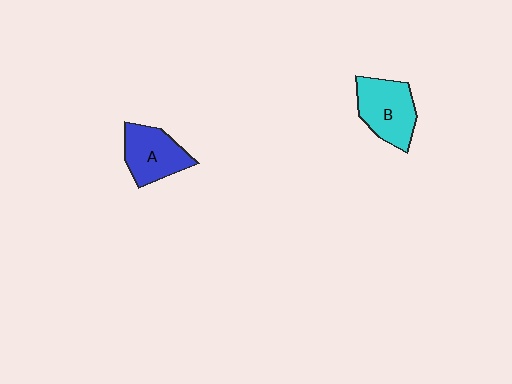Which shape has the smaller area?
Shape A (blue).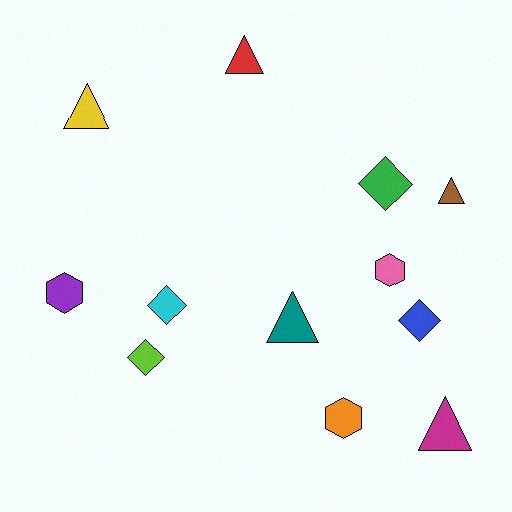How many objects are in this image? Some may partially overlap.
There are 12 objects.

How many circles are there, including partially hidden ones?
There are no circles.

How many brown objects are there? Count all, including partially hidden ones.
There is 1 brown object.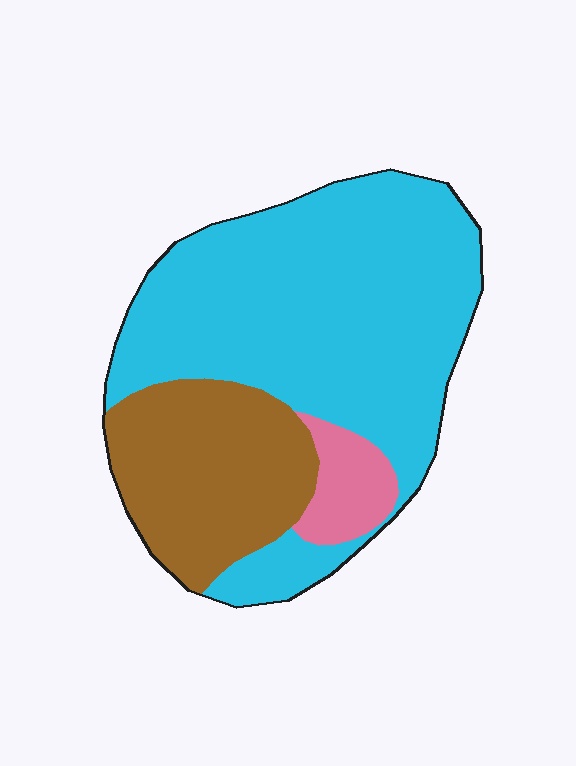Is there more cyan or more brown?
Cyan.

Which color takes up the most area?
Cyan, at roughly 65%.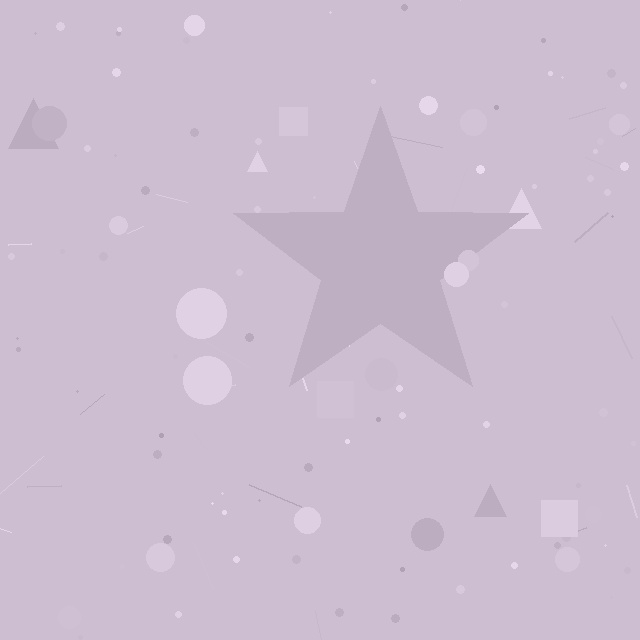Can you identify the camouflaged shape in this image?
The camouflaged shape is a star.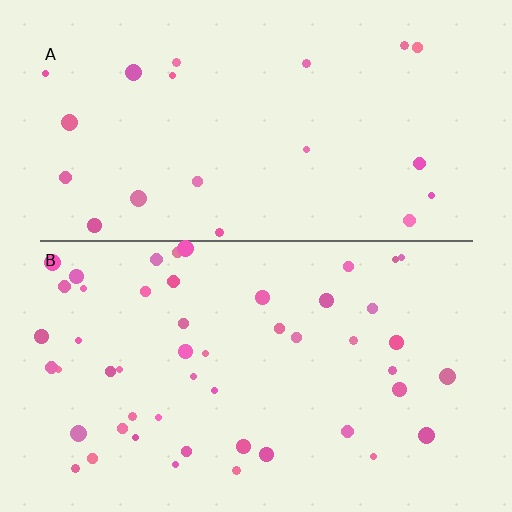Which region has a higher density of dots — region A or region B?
B (the bottom).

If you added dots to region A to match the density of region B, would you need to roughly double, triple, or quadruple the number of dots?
Approximately double.